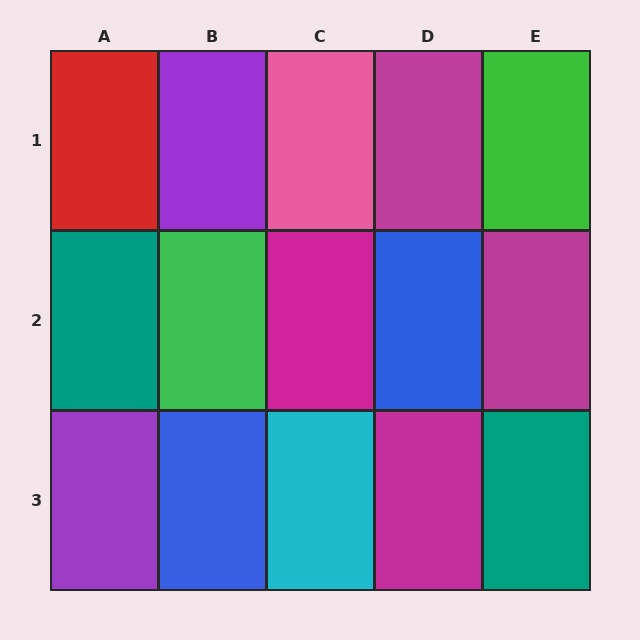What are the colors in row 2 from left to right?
Teal, green, magenta, blue, magenta.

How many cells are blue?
2 cells are blue.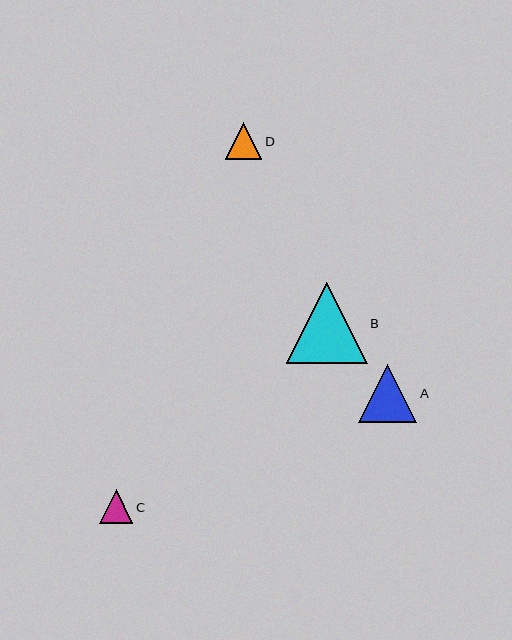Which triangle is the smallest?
Triangle C is the smallest with a size of approximately 33 pixels.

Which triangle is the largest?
Triangle B is the largest with a size of approximately 81 pixels.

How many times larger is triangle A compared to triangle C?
Triangle A is approximately 1.8 times the size of triangle C.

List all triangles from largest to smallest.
From largest to smallest: B, A, D, C.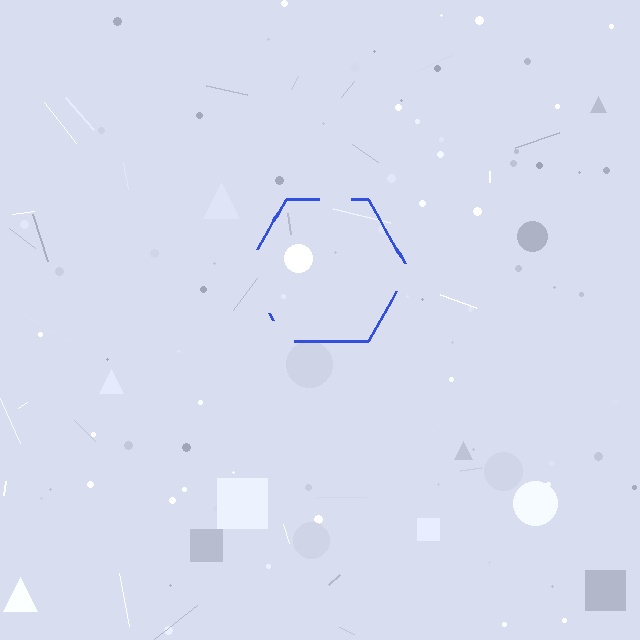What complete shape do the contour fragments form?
The contour fragments form a hexagon.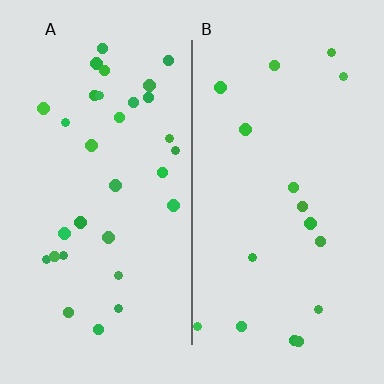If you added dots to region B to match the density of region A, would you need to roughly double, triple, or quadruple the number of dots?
Approximately double.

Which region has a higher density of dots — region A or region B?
A (the left).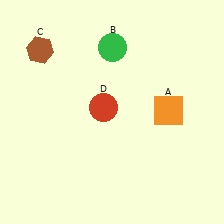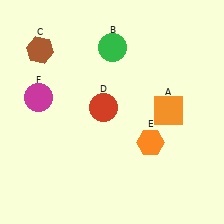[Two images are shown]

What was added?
An orange hexagon (E), a magenta circle (F) were added in Image 2.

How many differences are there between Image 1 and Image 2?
There are 2 differences between the two images.